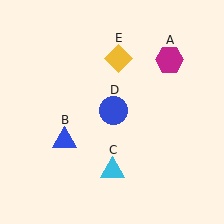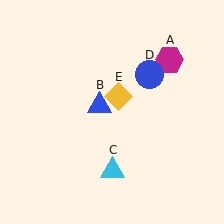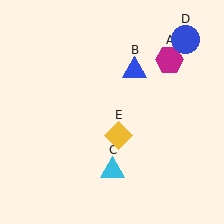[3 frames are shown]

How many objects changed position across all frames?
3 objects changed position: blue triangle (object B), blue circle (object D), yellow diamond (object E).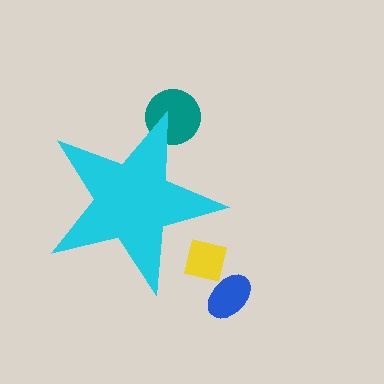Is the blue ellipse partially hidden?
No, the blue ellipse is fully visible.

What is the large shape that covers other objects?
A cyan star.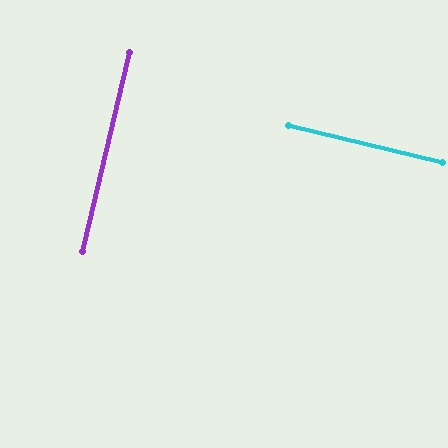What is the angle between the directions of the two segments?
Approximately 90 degrees.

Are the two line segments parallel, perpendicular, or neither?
Perpendicular — they meet at approximately 90°.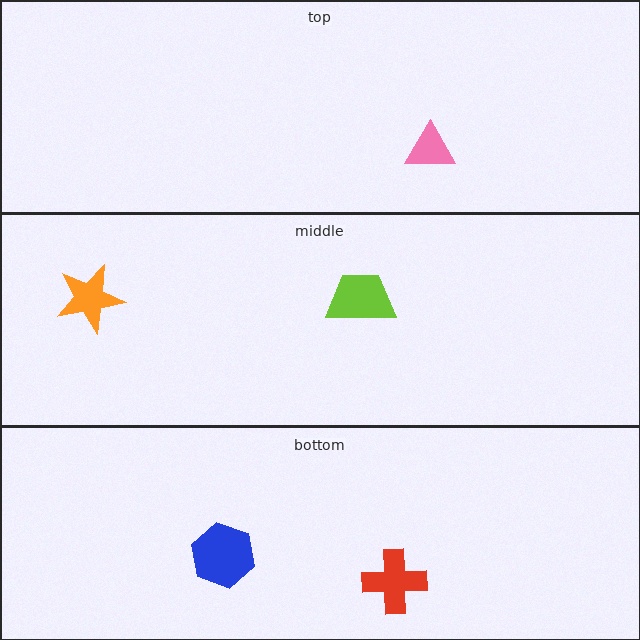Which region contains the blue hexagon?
The bottom region.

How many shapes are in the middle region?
2.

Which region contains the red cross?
The bottom region.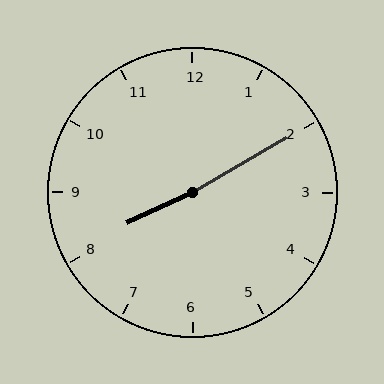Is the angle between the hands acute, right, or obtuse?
It is obtuse.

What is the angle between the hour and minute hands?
Approximately 175 degrees.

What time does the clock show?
8:10.